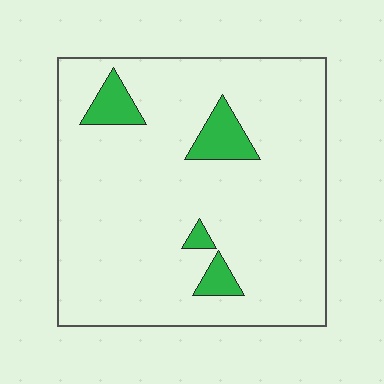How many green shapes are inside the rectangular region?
4.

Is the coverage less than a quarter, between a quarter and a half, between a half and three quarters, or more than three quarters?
Less than a quarter.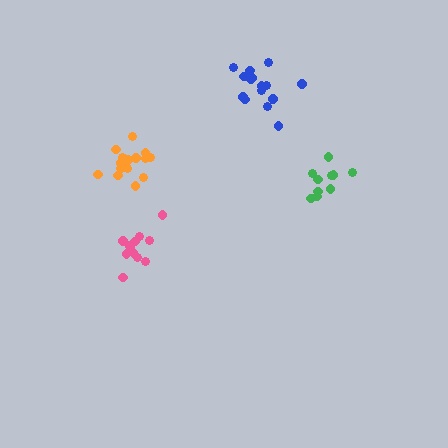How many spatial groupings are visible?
There are 4 spatial groupings.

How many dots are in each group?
Group 1: 15 dots, Group 2: 16 dots, Group 3: 11 dots, Group 4: 10 dots (52 total).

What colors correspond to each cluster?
The clusters are colored: blue, orange, pink, green.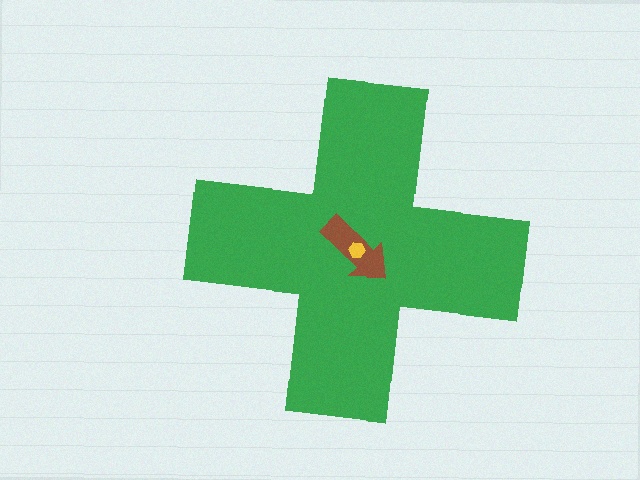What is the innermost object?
The yellow hexagon.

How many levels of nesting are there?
3.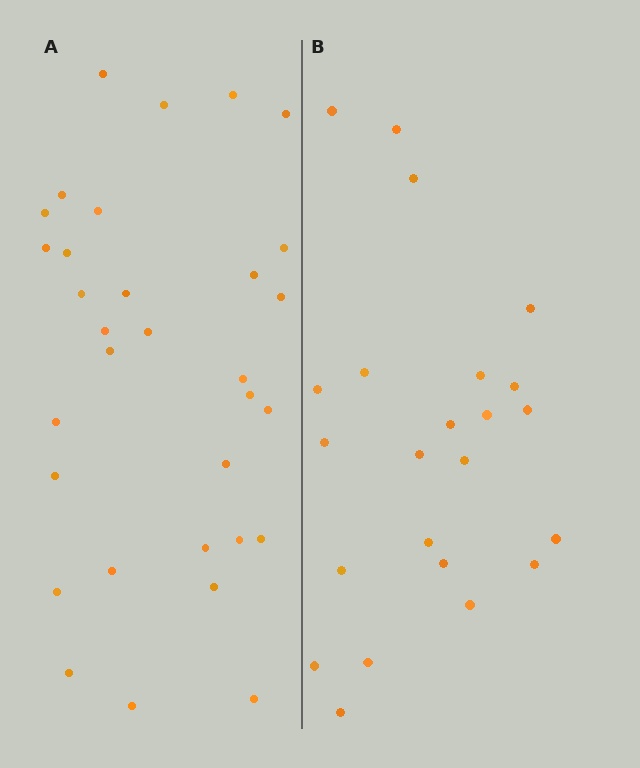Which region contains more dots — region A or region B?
Region A (the left region) has more dots.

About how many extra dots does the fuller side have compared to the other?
Region A has roughly 8 or so more dots than region B.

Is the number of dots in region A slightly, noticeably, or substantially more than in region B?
Region A has noticeably more, but not dramatically so. The ratio is roughly 1.4 to 1.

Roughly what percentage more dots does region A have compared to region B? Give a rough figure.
About 40% more.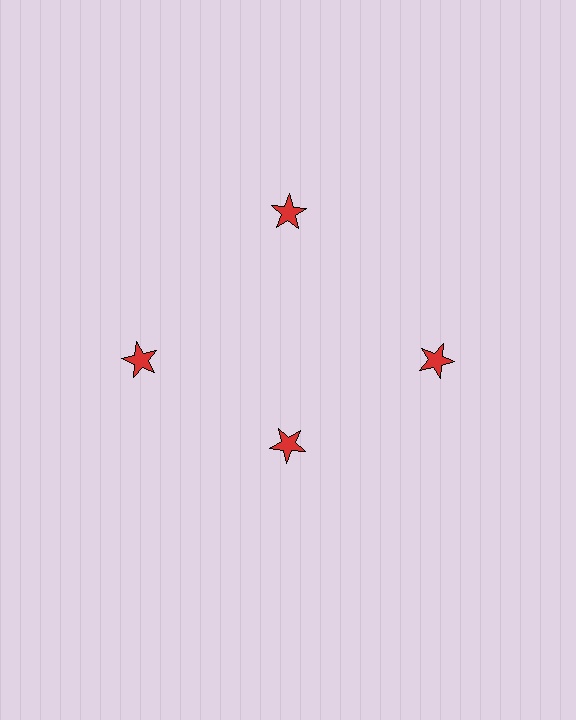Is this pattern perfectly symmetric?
No. The 4 red stars are arranged in a ring, but one element near the 6 o'clock position is pulled inward toward the center, breaking the 4-fold rotational symmetry.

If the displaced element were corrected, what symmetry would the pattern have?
It would have 4-fold rotational symmetry — the pattern would map onto itself every 90 degrees.